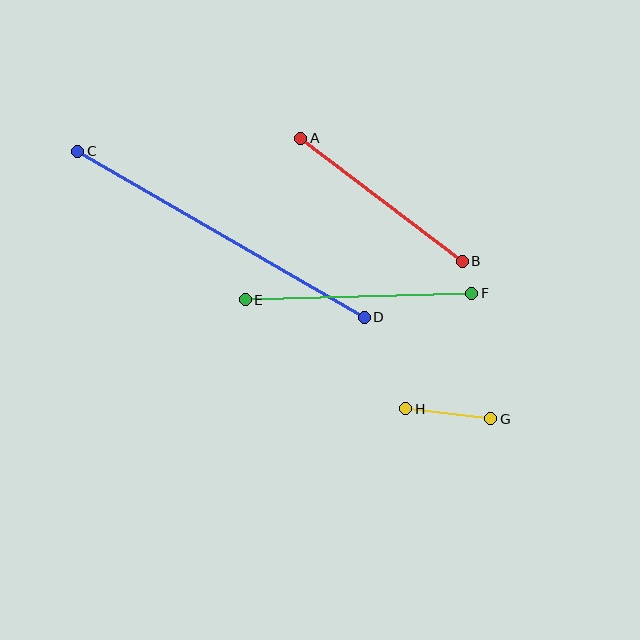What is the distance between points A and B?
The distance is approximately 203 pixels.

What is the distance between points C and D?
The distance is approximately 331 pixels.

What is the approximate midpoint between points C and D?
The midpoint is at approximately (221, 234) pixels.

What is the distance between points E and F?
The distance is approximately 227 pixels.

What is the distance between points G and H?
The distance is approximately 86 pixels.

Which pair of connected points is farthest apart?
Points C and D are farthest apart.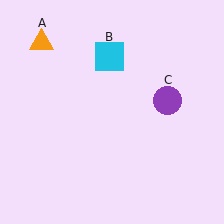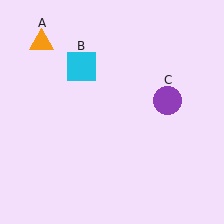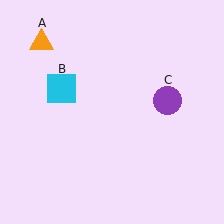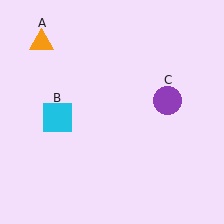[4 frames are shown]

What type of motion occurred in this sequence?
The cyan square (object B) rotated counterclockwise around the center of the scene.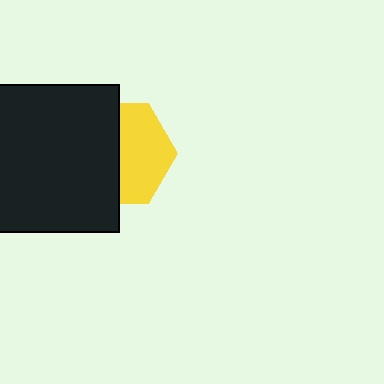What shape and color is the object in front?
The object in front is a black square.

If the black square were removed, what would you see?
You would see the complete yellow hexagon.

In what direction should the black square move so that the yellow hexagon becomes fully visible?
The black square should move left. That is the shortest direction to clear the overlap and leave the yellow hexagon fully visible.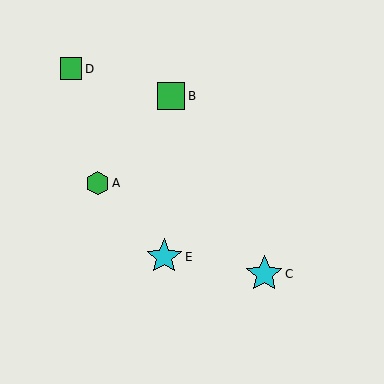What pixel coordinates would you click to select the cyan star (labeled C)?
Click at (264, 274) to select the cyan star C.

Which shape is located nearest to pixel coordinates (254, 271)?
The cyan star (labeled C) at (264, 274) is nearest to that location.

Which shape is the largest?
The cyan star (labeled C) is the largest.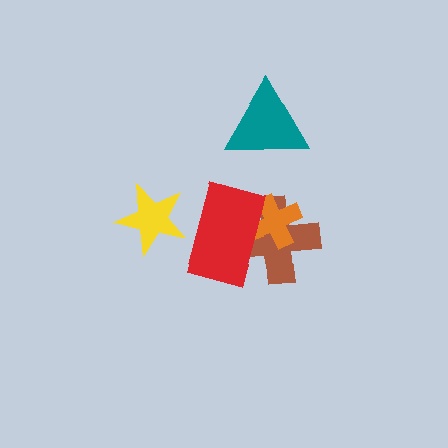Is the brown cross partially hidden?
Yes, it is partially covered by another shape.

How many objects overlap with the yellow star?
1 object overlaps with the yellow star.